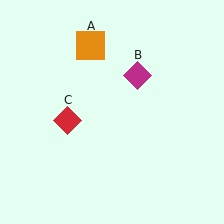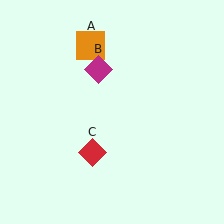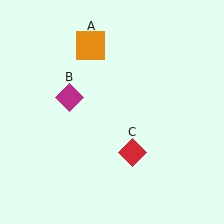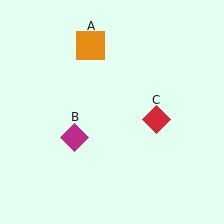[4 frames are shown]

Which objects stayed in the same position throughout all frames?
Orange square (object A) remained stationary.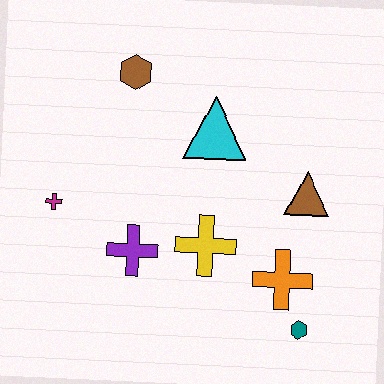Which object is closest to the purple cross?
The yellow cross is closest to the purple cross.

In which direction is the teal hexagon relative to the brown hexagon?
The teal hexagon is below the brown hexagon.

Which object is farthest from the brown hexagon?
The teal hexagon is farthest from the brown hexagon.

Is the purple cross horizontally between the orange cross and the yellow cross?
No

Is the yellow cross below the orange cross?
No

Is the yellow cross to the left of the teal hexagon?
Yes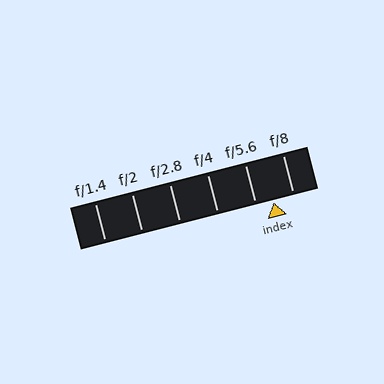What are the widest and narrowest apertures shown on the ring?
The widest aperture shown is f/1.4 and the narrowest is f/8.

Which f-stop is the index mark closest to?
The index mark is closest to f/5.6.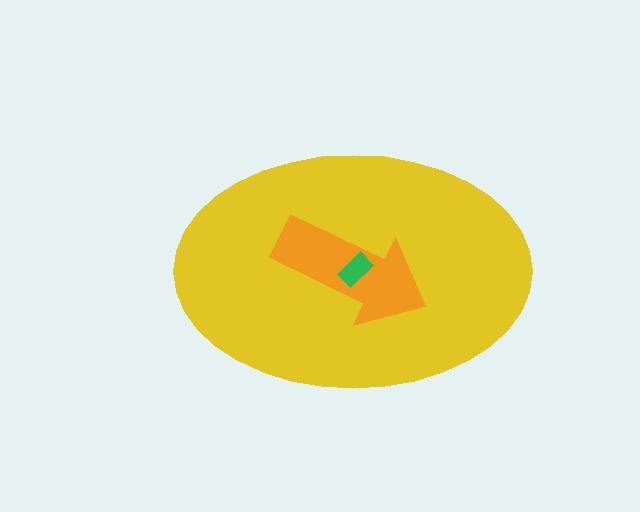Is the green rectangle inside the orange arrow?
Yes.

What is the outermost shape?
The yellow ellipse.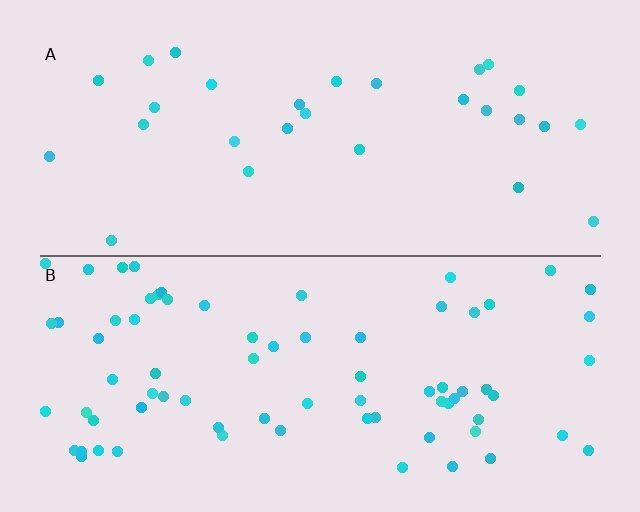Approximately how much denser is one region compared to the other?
Approximately 2.6× — region B over region A.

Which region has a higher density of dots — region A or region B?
B (the bottom).